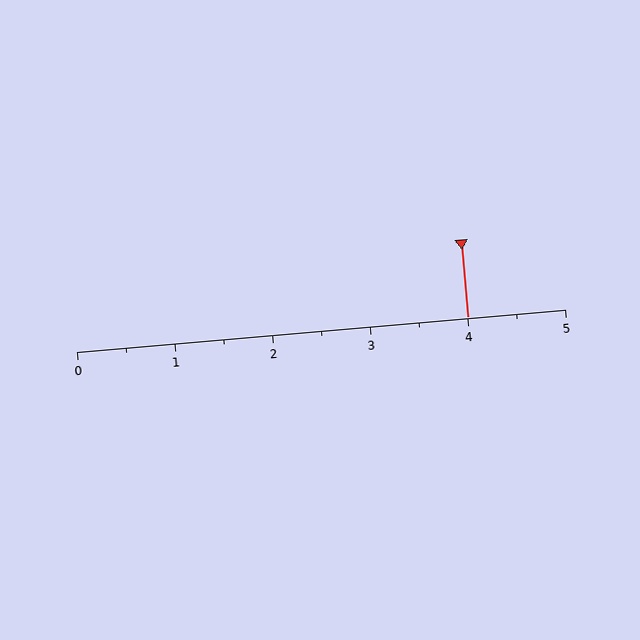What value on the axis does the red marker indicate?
The marker indicates approximately 4.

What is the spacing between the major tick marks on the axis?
The major ticks are spaced 1 apart.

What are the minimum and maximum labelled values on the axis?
The axis runs from 0 to 5.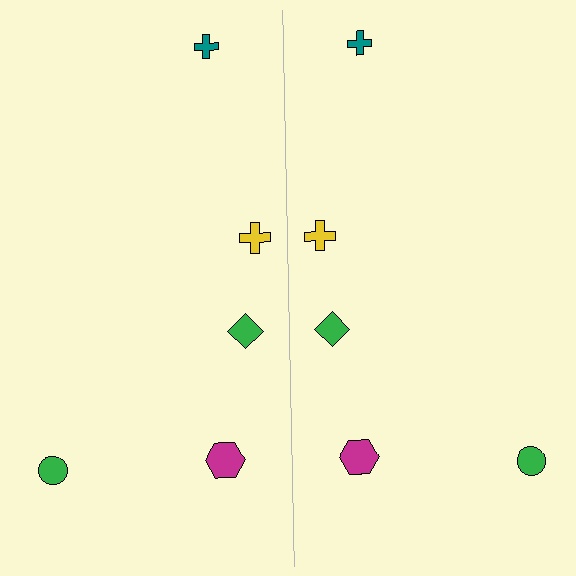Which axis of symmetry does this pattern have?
The pattern has a vertical axis of symmetry running through the center of the image.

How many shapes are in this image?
There are 10 shapes in this image.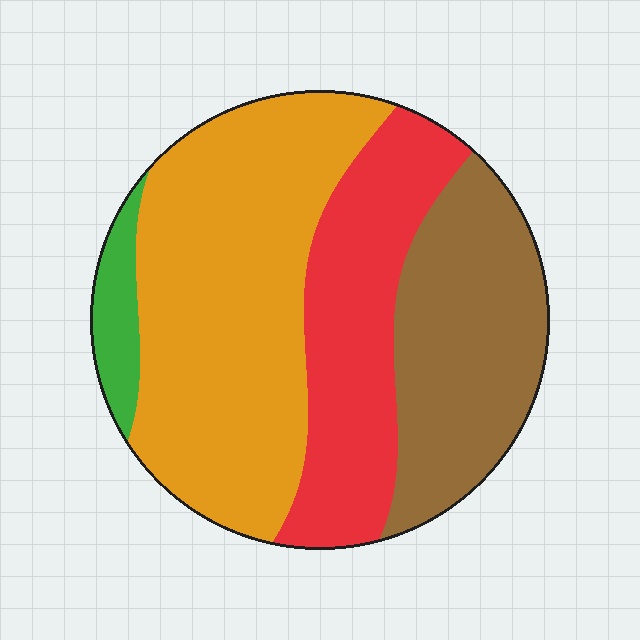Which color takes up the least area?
Green, at roughly 5%.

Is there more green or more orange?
Orange.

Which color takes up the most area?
Orange, at roughly 45%.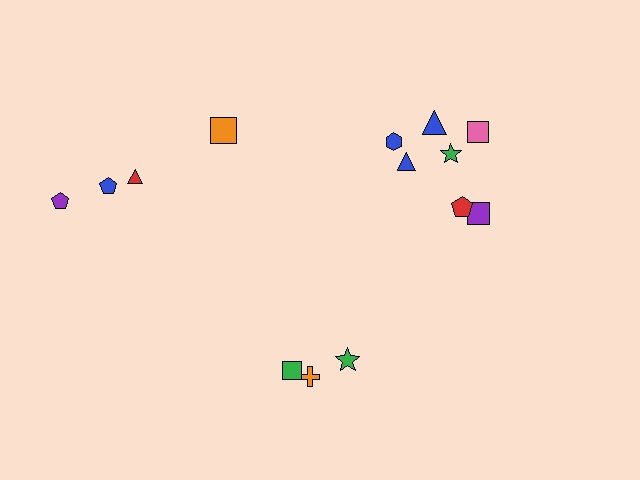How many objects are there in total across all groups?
There are 15 objects.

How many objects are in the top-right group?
There are 8 objects.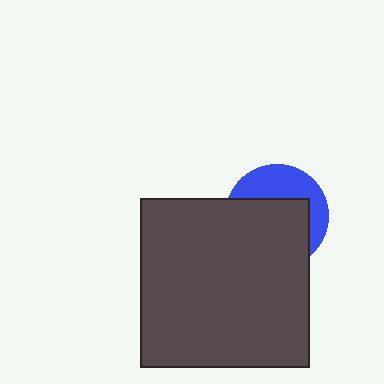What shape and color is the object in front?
The object in front is a dark gray square.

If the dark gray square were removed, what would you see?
You would see the complete blue circle.